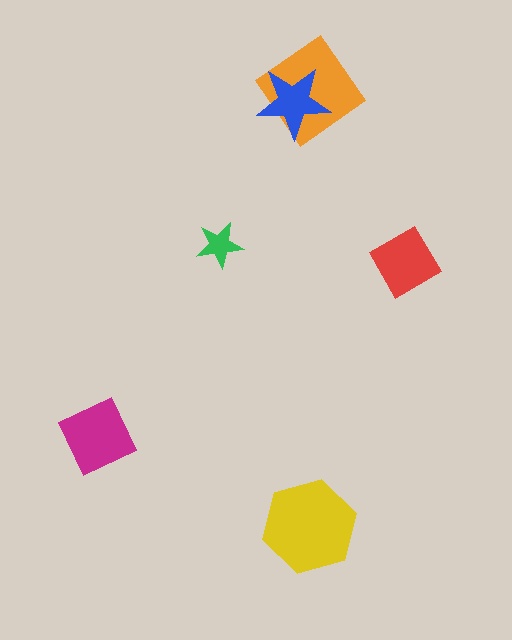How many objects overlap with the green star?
0 objects overlap with the green star.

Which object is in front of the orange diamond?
The blue star is in front of the orange diamond.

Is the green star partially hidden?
No, no other shape covers it.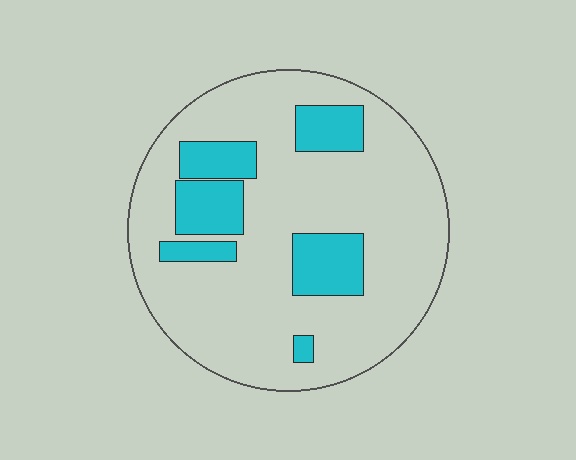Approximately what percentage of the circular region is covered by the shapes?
Approximately 20%.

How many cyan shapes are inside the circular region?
6.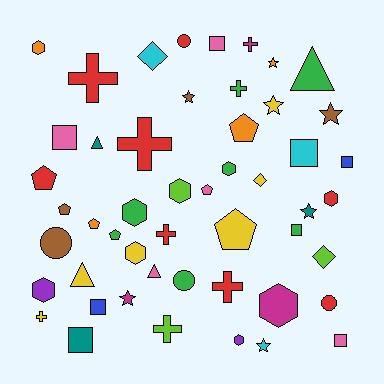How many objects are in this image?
There are 50 objects.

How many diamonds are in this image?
There are 3 diamonds.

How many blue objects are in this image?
There are 2 blue objects.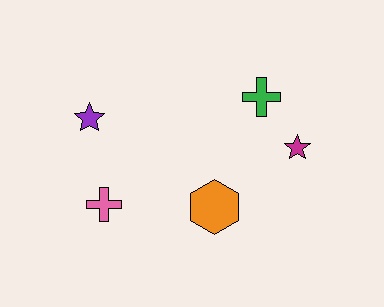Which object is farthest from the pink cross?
The magenta star is farthest from the pink cross.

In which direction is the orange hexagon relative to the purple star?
The orange hexagon is to the right of the purple star.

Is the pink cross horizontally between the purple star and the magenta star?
Yes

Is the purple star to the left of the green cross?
Yes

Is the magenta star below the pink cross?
No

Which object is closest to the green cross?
The magenta star is closest to the green cross.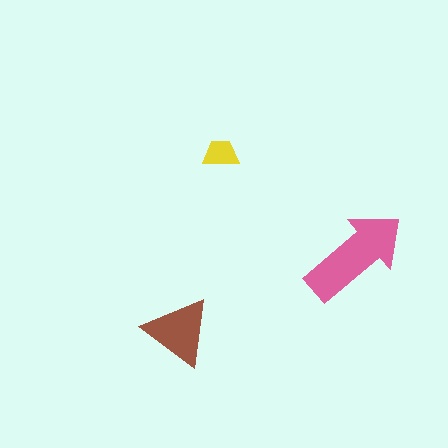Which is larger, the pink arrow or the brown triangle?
The pink arrow.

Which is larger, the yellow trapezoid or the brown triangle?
The brown triangle.